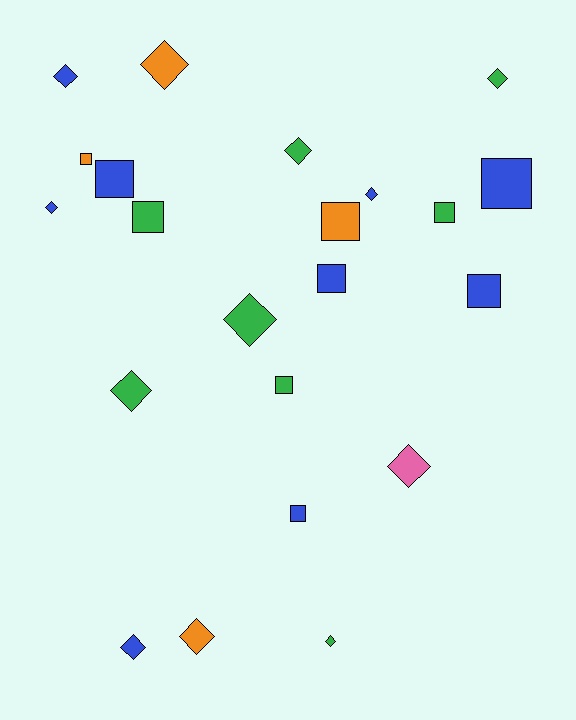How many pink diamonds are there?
There is 1 pink diamond.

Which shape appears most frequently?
Diamond, with 12 objects.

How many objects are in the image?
There are 22 objects.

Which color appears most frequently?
Blue, with 9 objects.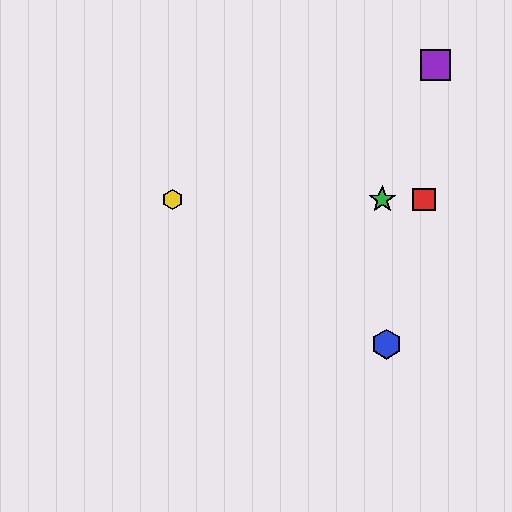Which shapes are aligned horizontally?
The red square, the green star, the yellow hexagon are aligned horizontally.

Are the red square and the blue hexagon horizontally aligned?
No, the red square is at y≈199 and the blue hexagon is at y≈344.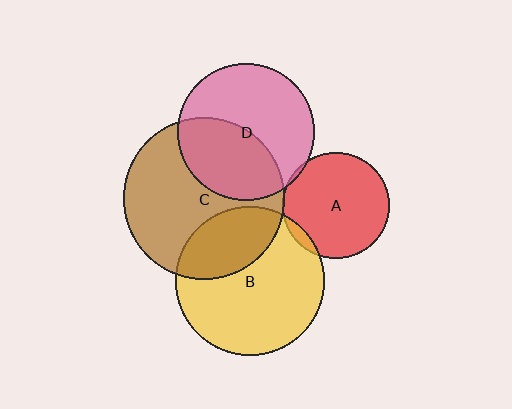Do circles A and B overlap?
Yes.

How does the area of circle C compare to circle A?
Approximately 2.3 times.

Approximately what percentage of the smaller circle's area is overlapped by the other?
Approximately 5%.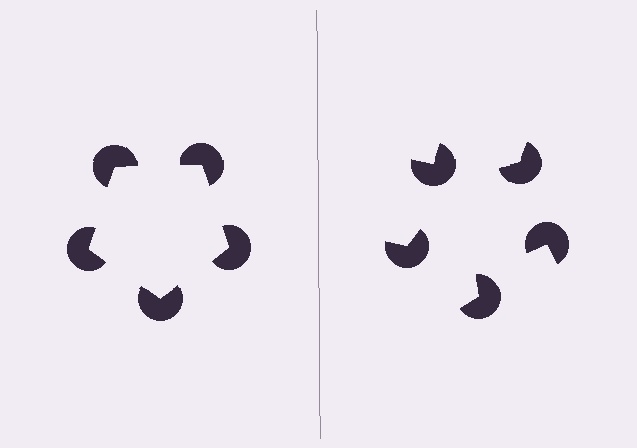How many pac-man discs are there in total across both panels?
10 — 5 on each side.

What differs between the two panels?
The pac-man discs are positioned identically on both sides; only the wedge orientations differ. On the left they align to a pentagon; on the right they are misaligned.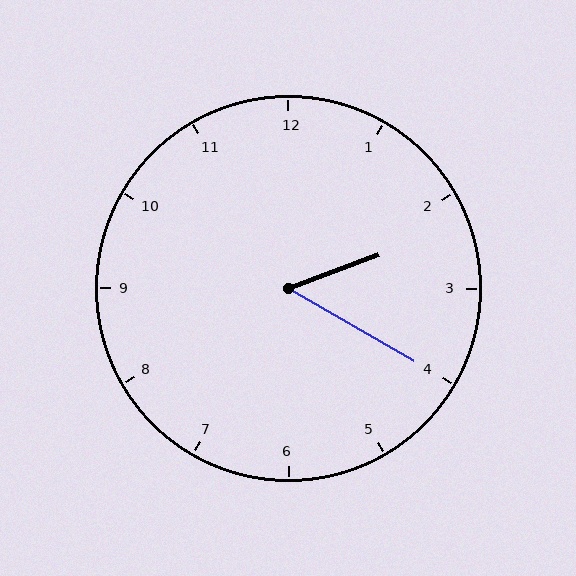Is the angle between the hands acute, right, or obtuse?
It is acute.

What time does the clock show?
2:20.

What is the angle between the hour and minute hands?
Approximately 50 degrees.